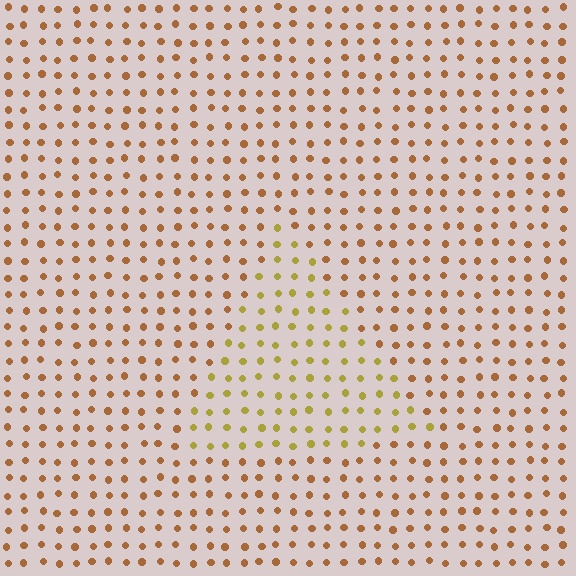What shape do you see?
I see a triangle.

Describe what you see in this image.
The image is filled with small brown elements in a uniform arrangement. A triangle-shaped region is visible where the elements are tinted to a slightly different hue, forming a subtle color boundary.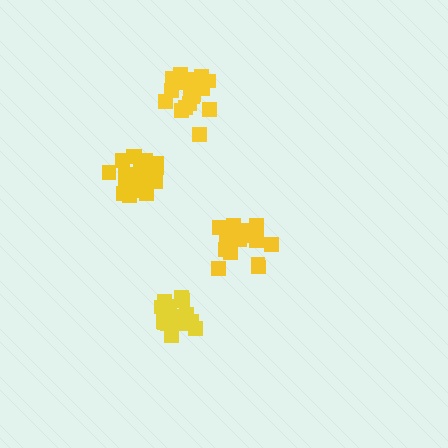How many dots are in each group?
Group 1: 19 dots, Group 2: 16 dots, Group 3: 17 dots, Group 4: 21 dots (73 total).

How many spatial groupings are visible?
There are 4 spatial groupings.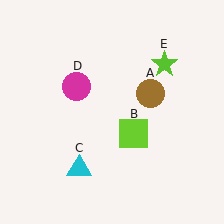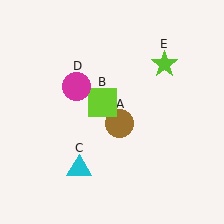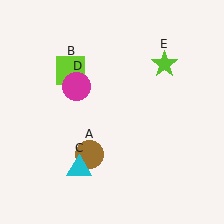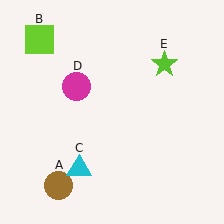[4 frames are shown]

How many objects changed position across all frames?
2 objects changed position: brown circle (object A), lime square (object B).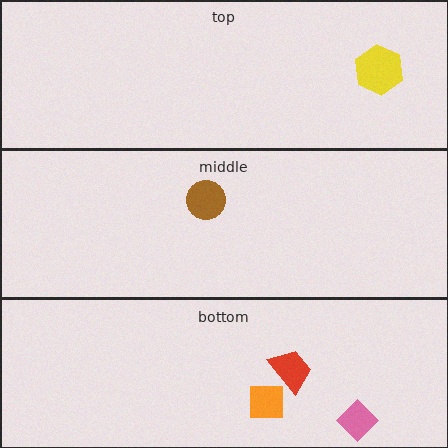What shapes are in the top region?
The yellow hexagon.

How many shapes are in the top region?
1.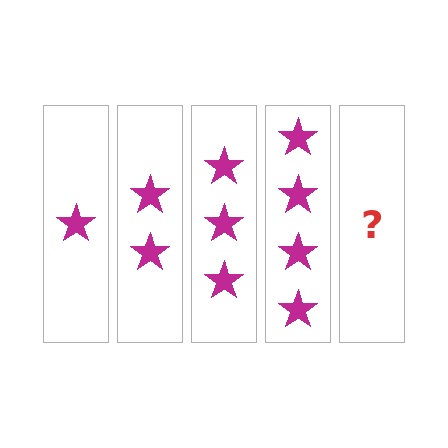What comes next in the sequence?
The next element should be 5 stars.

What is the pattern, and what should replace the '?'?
The pattern is that each step adds one more star. The '?' should be 5 stars.